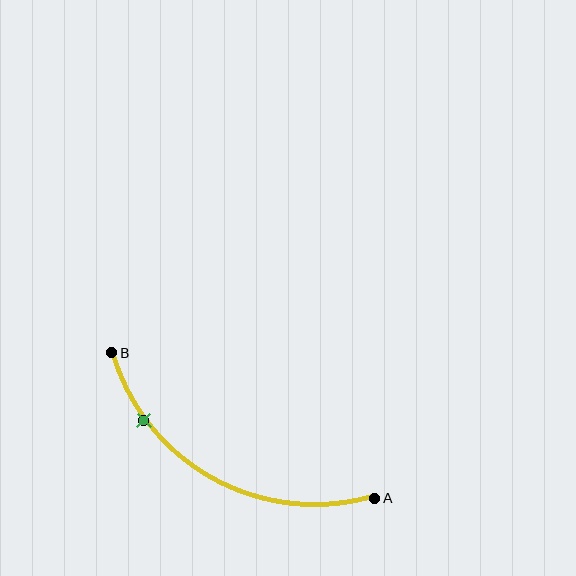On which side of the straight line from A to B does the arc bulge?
The arc bulges below the straight line connecting A and B.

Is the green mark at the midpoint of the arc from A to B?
No. The green mark lies on the arc but is closer to endpoint B. The arc midpoint would be at the point on the curve equidistant along the arc from both A and B.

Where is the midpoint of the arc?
The arc midpoint is the point on the curve farthest from the straight line joining A and B. It sits below that line.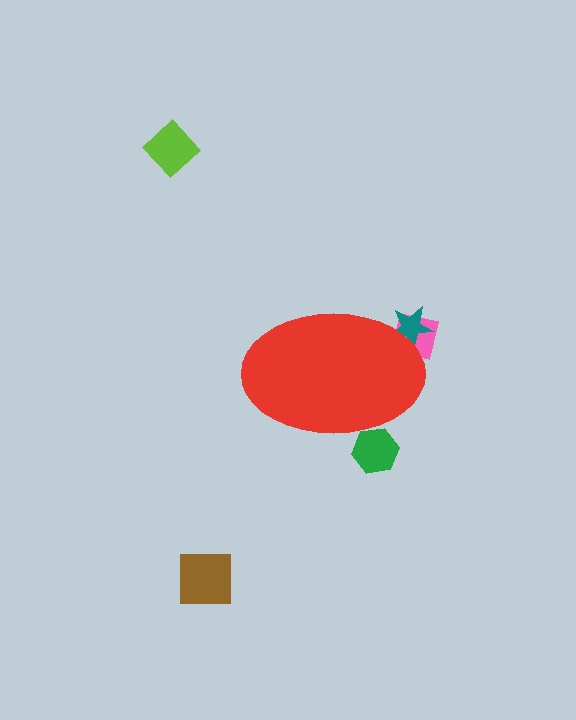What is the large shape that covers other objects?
A red ellipse.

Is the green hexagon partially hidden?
Yes, the green hexagon is partially hidden behind the red ellipse.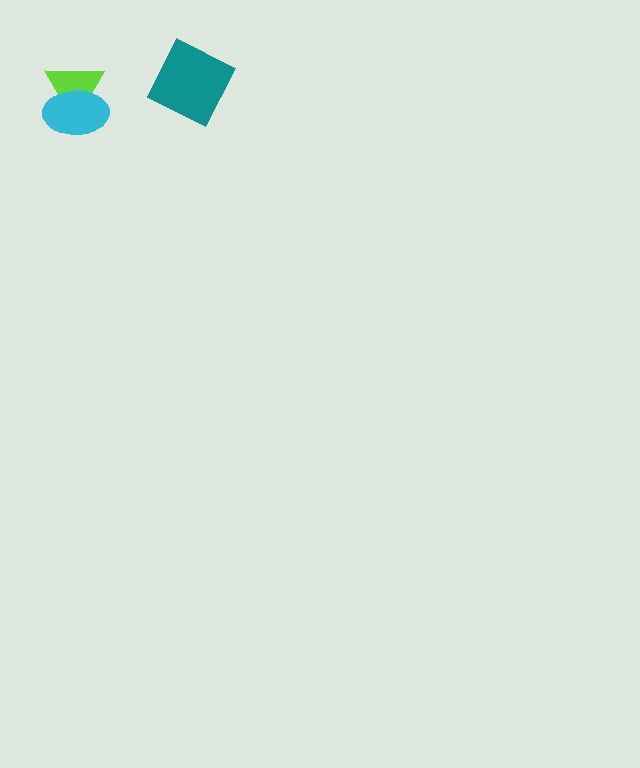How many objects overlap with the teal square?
0 objects overlap with the teal square.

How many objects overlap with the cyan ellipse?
1 object overlaps with the cyan ellipse.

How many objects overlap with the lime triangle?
1 object overlaps with the lime triangle.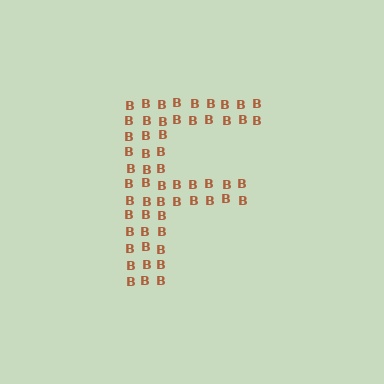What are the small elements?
The small elements are letter B's.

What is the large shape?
The large shape is the letter F.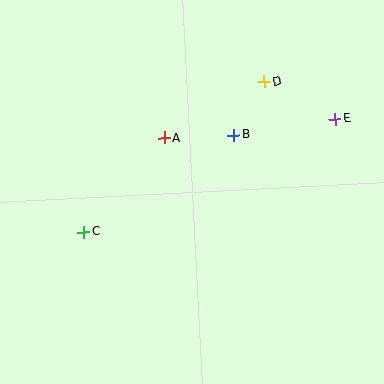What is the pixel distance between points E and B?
The distance between E and B is 102 pixels.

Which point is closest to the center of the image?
Point A at (165, 138) is closest to the center.